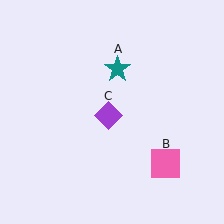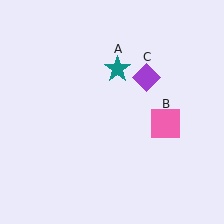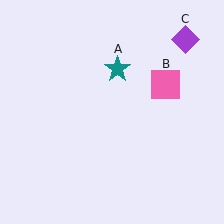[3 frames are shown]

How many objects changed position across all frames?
2 objects changed position: pink square (object B), purple diamond (object C).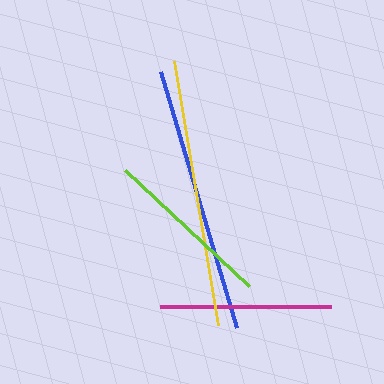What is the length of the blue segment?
The blue segment is approximately 267 pixels long.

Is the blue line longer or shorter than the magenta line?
The blue line is longer than the magenta line.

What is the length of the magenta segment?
The magenta segment is approximately 171 pixels long.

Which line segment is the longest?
The yellow line is the longest at approximately 267 pixels.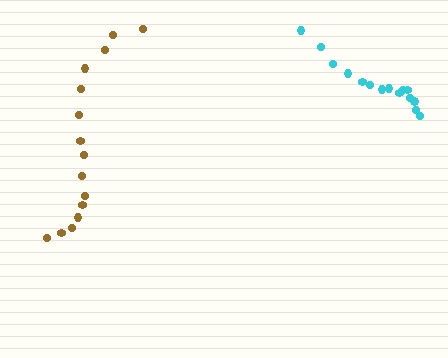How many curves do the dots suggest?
There are 2 distinct paths.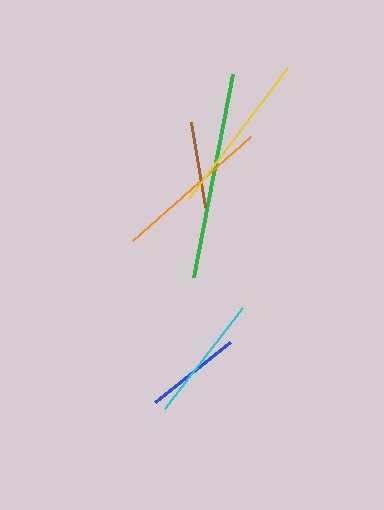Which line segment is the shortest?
The brown line is the shortest at approximately 86 pixels.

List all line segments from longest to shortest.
From longest to shortest: green, yellow, orange, cyan, blue, brown.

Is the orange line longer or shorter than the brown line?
The orange line is longer than the brown line.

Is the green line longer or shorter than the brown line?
The green line is longer than the brown line.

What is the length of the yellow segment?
The yellow segment is approximately 164 pixels long.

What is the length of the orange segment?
The orange segment is approximately 158 pixels long.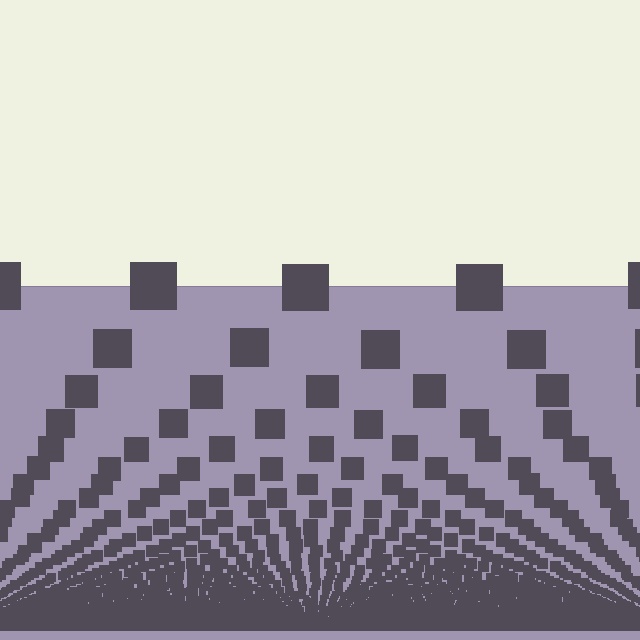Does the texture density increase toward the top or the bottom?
Density increases toward the bottom.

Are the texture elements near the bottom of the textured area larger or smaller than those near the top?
Smaller. The gradient is inverted — elements near the bottom are smaller and denser.